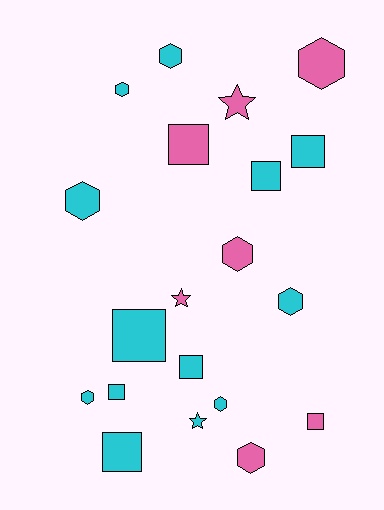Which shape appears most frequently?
Hexagon, with 9 objects.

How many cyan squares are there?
There are 6 cyan squares.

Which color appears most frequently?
Cyan, with 13 objects.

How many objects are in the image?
There are 20 objects.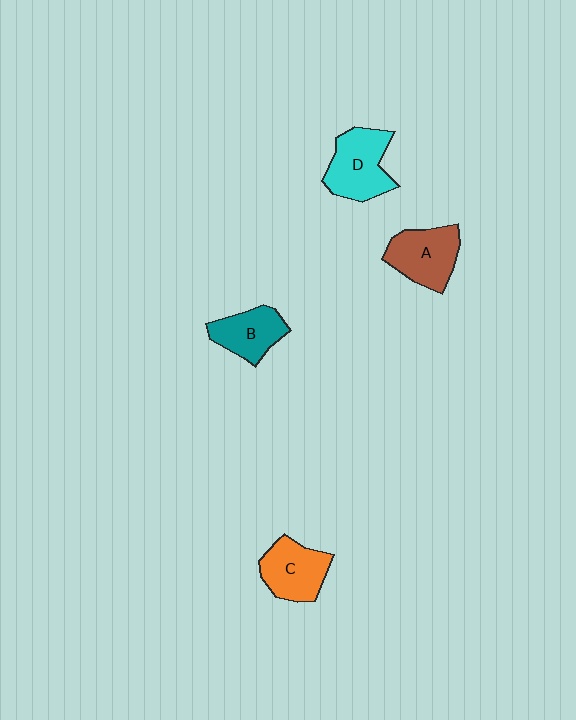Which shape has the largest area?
Shape D (cyan).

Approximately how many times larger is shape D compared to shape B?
Approximately 1.3 times.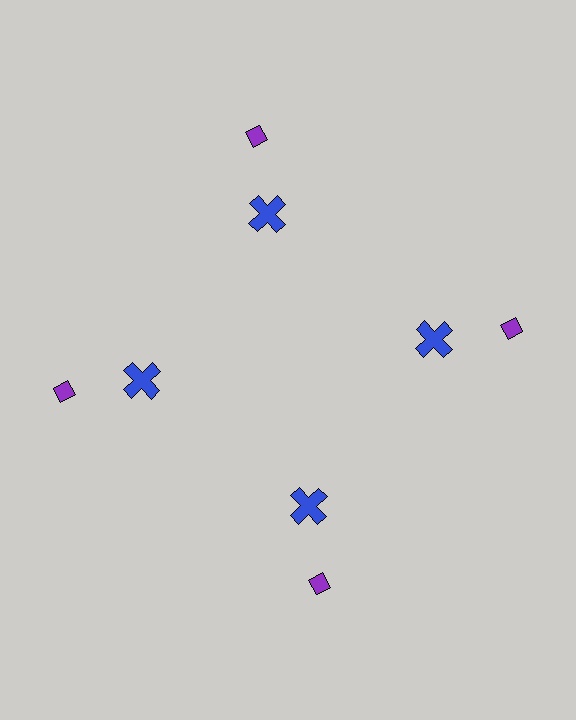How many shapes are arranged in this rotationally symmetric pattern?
There are 8 shapes, arranged in 4 groups of 2.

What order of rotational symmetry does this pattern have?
This pattern has 4-fold rotational symmetry.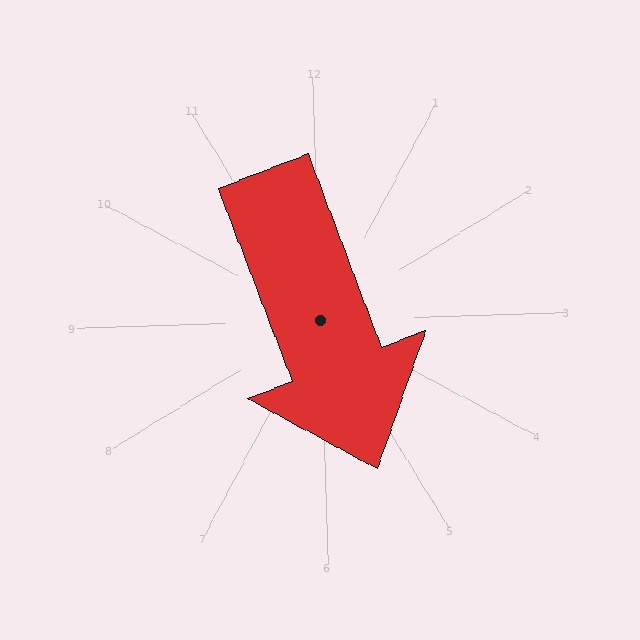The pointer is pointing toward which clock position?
Roughly 5 o'clock.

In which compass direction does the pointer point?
South.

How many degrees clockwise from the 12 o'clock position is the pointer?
Approximately 161 degrees.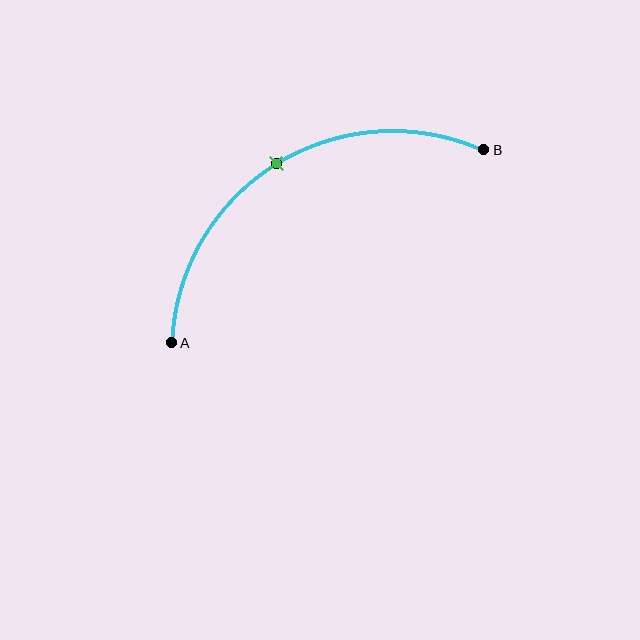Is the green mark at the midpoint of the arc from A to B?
Yes. The green mark lies on the arc at equal arc-length from both A and B — it is the arc midpoint.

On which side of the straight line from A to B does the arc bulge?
The arc bulges above the straight line connecting A and B.